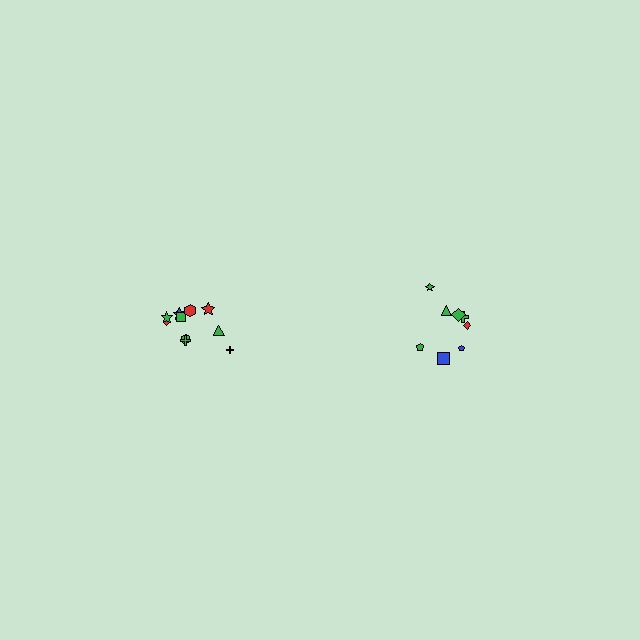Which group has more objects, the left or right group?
The left group.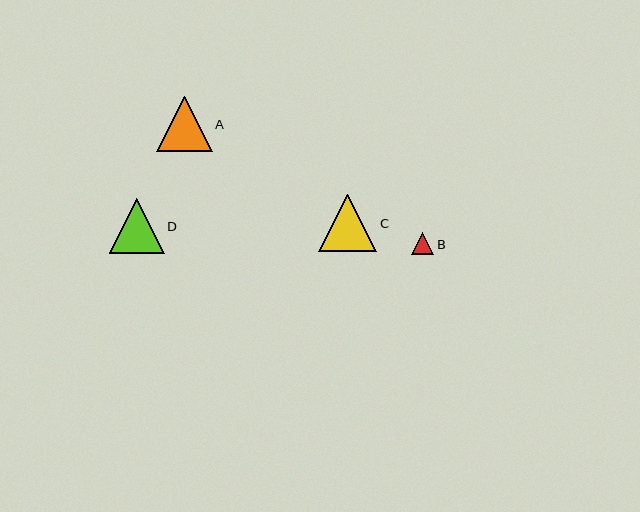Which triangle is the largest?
Triangle C is the largest with a size of approximately 58 pixels.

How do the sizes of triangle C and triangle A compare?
Triangle C and triangle A are approximately the same size.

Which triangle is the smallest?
Triangle B is the smallest with a size of approximately 22 pixels.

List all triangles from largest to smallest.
From largest to smallest: C, A, D, B.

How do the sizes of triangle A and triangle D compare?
Triangle A and triangle D are approximately the same size.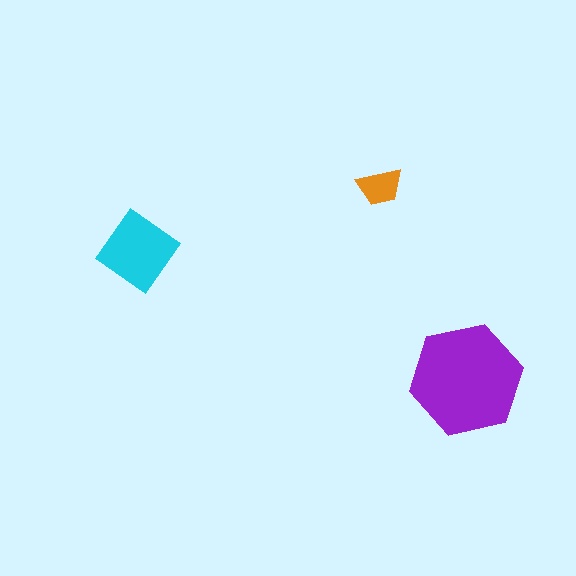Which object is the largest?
The purple hexagon.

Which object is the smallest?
The orange trapezoid.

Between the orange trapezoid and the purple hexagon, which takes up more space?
The purple hexagon.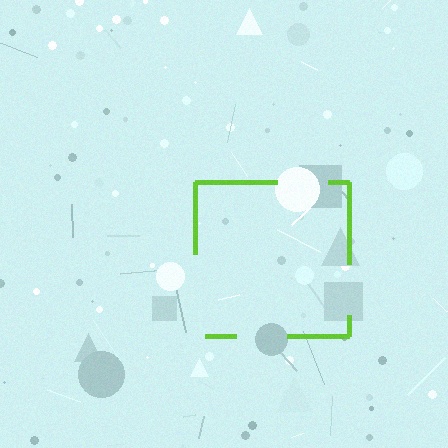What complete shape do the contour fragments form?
The contour fragments form a square.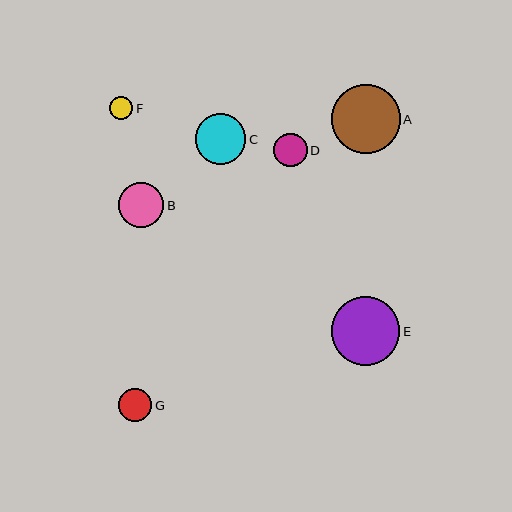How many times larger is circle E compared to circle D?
Circle E is approximately 2.1 times the size of circle D.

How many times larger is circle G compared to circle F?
Circle G is approximately 1.4 times the size of circle F.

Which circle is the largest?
Circle A is the largest with a size of approximately 69 pixels.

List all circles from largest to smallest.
From largest to smallest: A, E, C, B, G, D, F.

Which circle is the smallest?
Circle F is the smallest with a size of approximately 23 pixels.